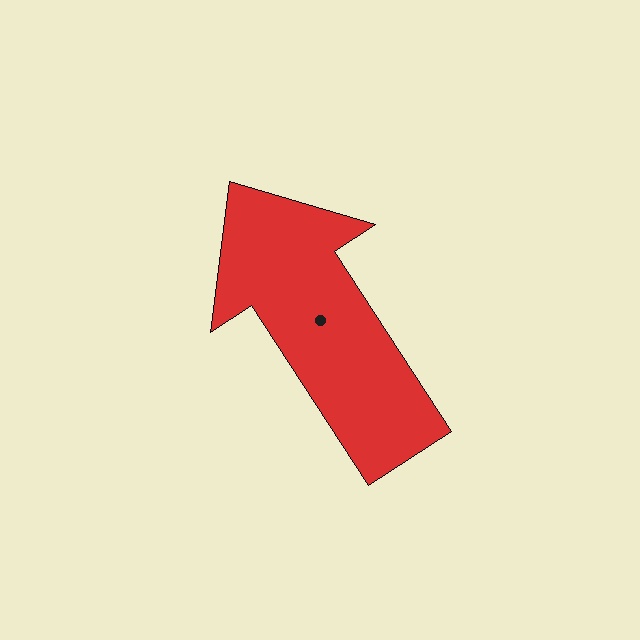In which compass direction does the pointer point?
Northwest.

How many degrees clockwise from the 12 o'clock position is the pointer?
Approximately 327 degrees.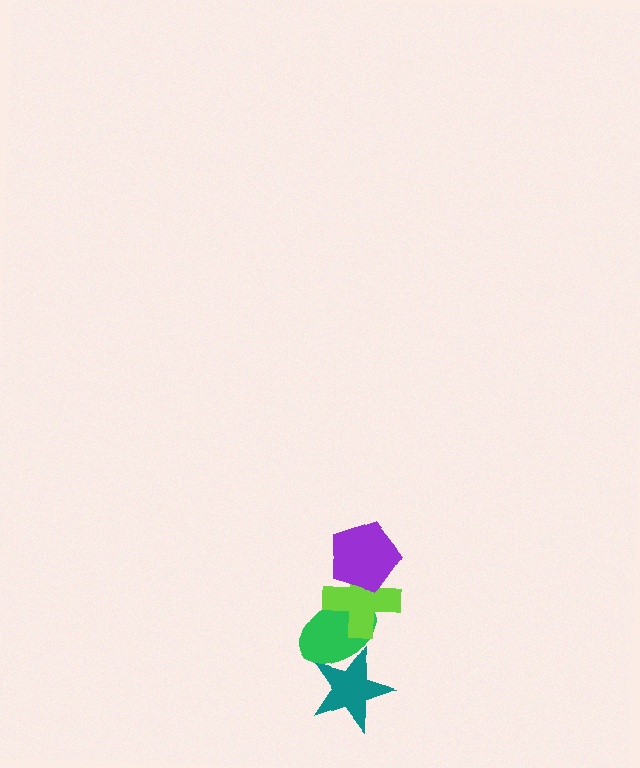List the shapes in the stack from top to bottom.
From top to bottom: the purple pentagon, the lime cross, the green ellipse, the teal star.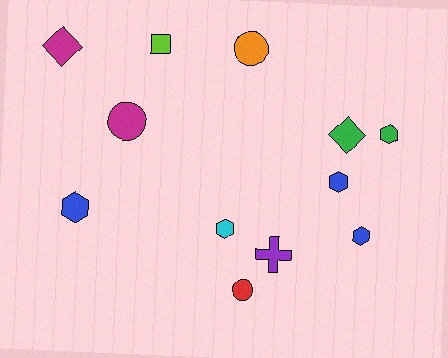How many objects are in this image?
There are 12 objects.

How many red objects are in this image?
There is 1 red object.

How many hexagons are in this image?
There are 5 hexagons.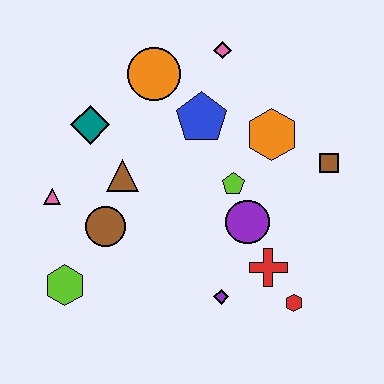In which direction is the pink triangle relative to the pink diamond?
The pink triangle is to the left of the pink diamond.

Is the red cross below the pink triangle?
Yes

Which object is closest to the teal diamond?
The brown triangle is closest to the teal diamond.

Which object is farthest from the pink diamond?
The lime hexagon is farthest from the pink diamond.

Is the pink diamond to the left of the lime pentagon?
Yes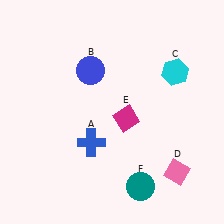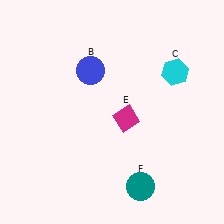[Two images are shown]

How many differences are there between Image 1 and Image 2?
There are 2 differences between the two images.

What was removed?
The pink diamond (D), the blue cross (A) were removed in Image 2.